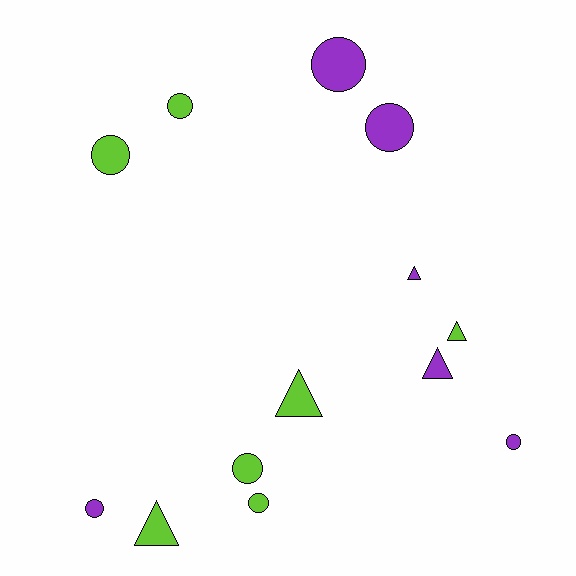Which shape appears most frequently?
Circle, with 8 objects.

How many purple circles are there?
There are 4 purple circles.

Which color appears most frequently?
Lime, with 7 objects.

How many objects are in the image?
There are 13 objects.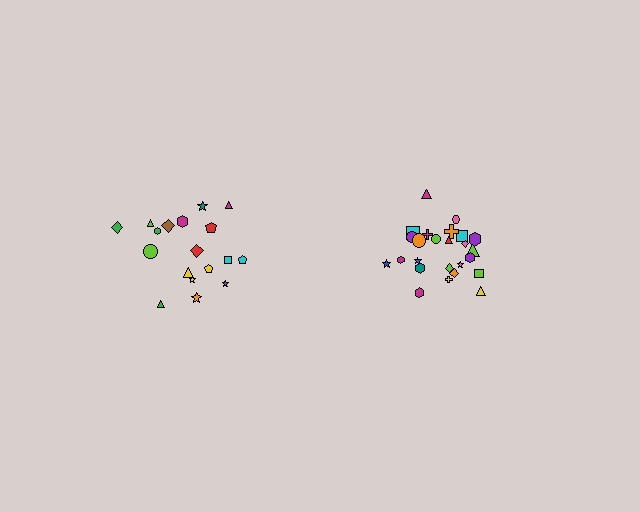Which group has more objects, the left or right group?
The right group.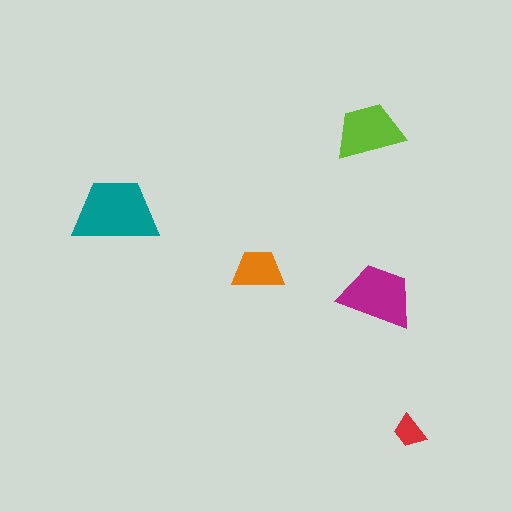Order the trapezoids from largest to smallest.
the teal one, the magenta one, the lime one, the orange one, the red one.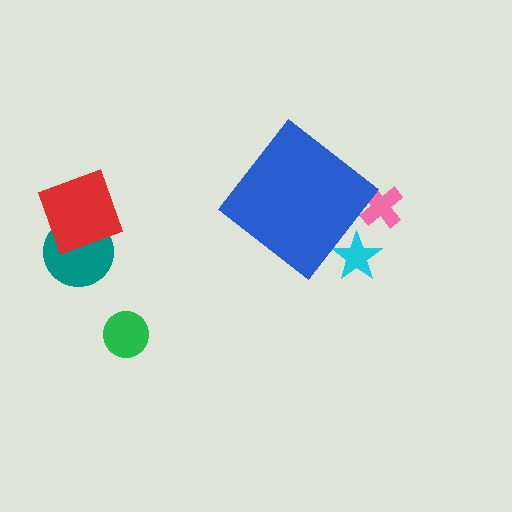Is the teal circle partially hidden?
No, the teal circle is fully visible.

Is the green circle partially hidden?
No, the green circle is fully visible.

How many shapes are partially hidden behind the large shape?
2 shapes are partially hidden.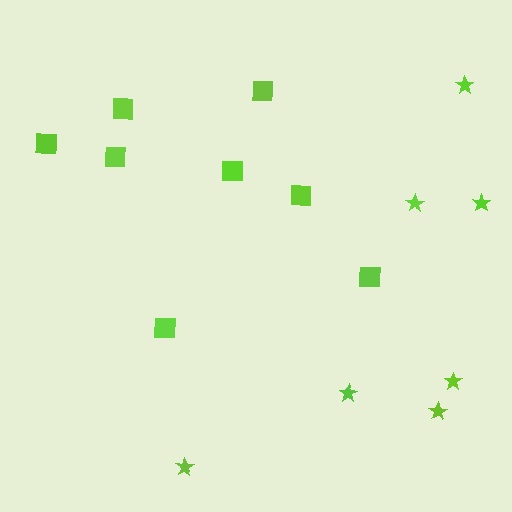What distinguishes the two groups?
There are 2 groups: one group of squares (8) and one group of stars (7).